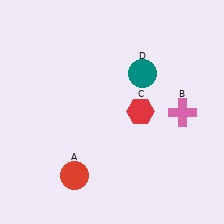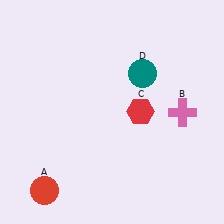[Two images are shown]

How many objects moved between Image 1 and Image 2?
1 object moved between the two images.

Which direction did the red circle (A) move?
The red circle (A) moved left.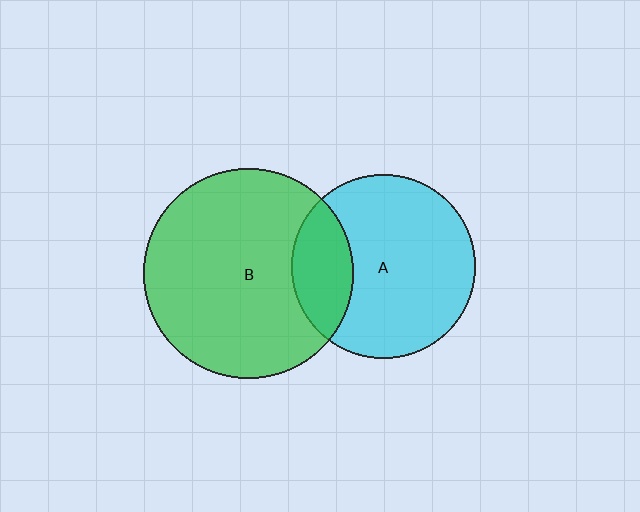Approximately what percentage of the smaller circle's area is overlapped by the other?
Approximately 25%.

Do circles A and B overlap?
Yes.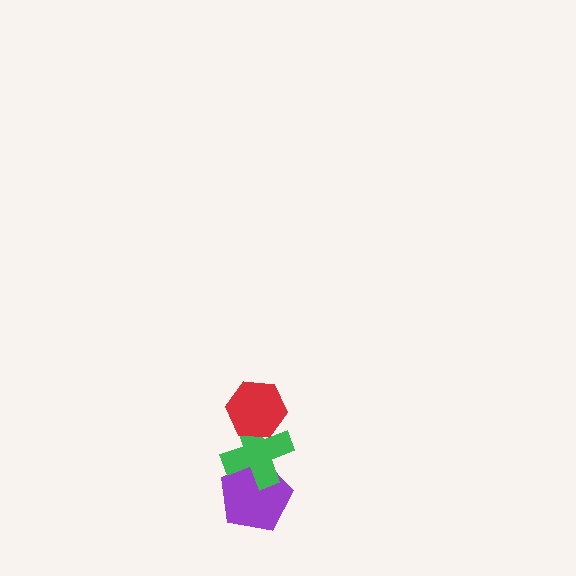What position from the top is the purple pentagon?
The purple pentagon is 3rd from the top.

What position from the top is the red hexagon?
The red hexagon is 1st from the top.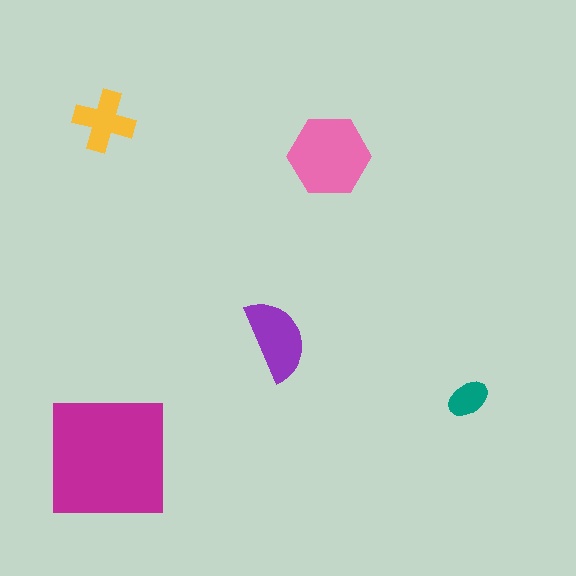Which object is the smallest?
The teal ellipse.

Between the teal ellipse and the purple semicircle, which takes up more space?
The purple semicircle.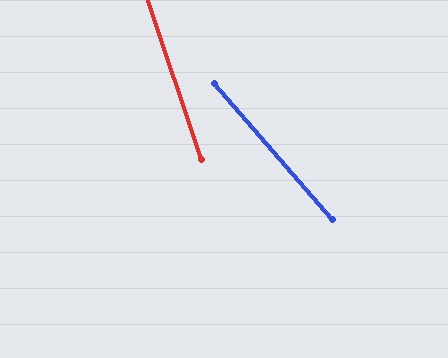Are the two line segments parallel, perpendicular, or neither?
Neither parallel nor perpendicular — they differ by about 22°.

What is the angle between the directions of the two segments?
Approximately 22 degrees.